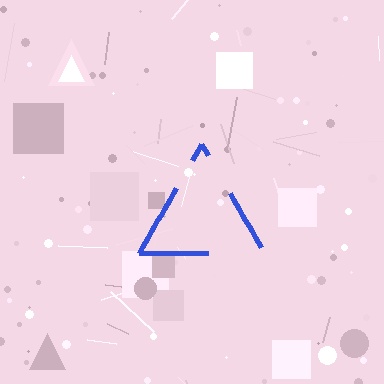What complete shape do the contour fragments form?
The contour fragments form a triangle.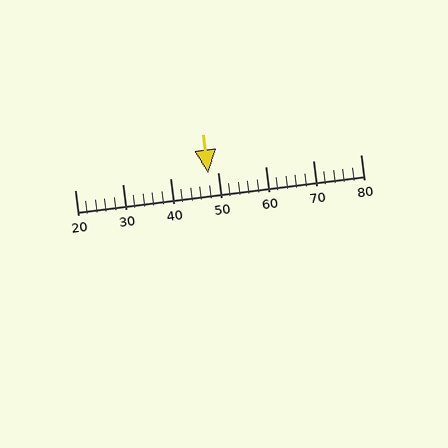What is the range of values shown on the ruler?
The ruler shows values from 20 to 80.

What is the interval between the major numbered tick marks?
The major tick marks are spaced 10 units apart.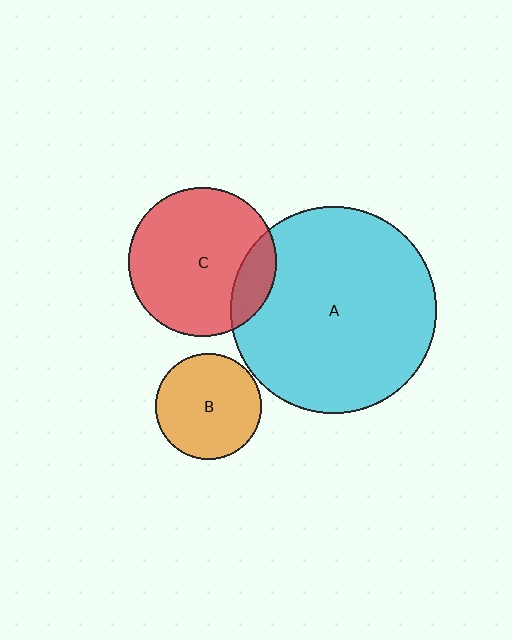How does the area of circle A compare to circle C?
Approximately 1.9 times.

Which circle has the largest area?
Circle A (cyan).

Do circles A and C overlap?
Yes.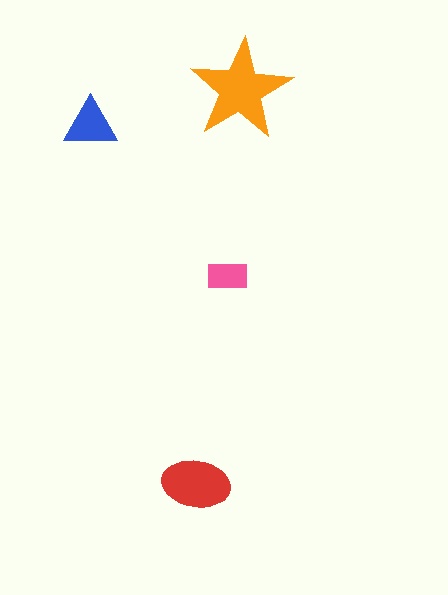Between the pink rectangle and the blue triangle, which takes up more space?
The blue triangle.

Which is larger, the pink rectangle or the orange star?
The orange star.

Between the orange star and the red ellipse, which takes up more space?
The orange star.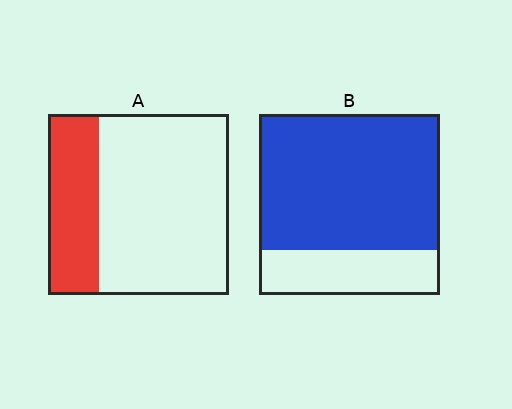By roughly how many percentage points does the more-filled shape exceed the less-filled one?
By roughly 45 percentage points (B over A).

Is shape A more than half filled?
No.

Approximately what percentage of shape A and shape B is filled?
A is approximately 30% and B is approximately 75%.